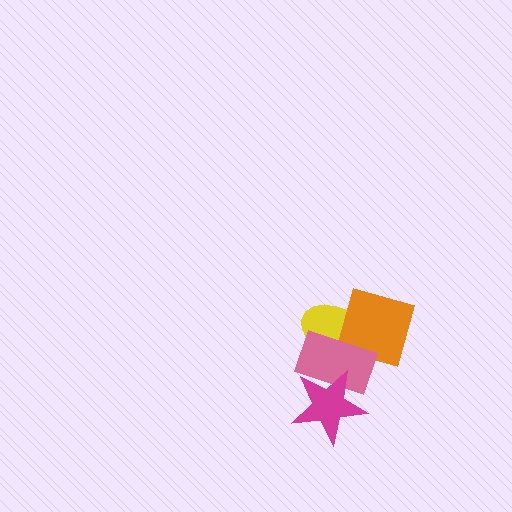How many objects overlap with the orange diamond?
2 objects overlap with the orange diamond.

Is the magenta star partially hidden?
No, no other shape covers it.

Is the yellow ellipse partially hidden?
Yes, it is partially covered by another shape.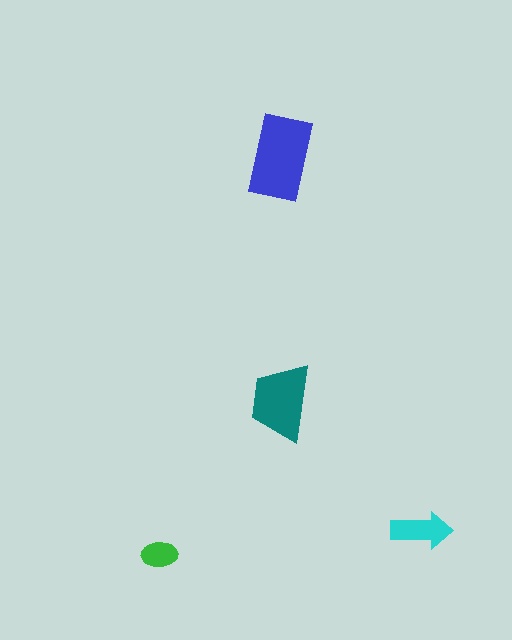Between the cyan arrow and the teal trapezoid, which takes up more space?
The teal trapezoid.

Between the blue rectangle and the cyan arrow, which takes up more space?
The blue rectangle.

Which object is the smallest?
The green ellipse.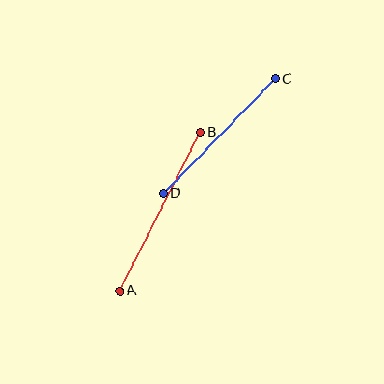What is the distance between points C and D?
The distance is approximately 160 pixels.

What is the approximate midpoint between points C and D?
The midpoint is at approximately (219, 136) pixels.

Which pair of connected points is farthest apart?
Points A and B are farthest apart.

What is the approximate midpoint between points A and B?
The midpoint is at approximately (160, 212) pixels.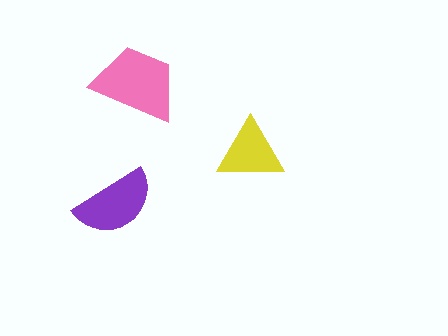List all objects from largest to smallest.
The pink trapezoid, the purple semicircle, the yellow triangle.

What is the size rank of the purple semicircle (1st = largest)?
2nd.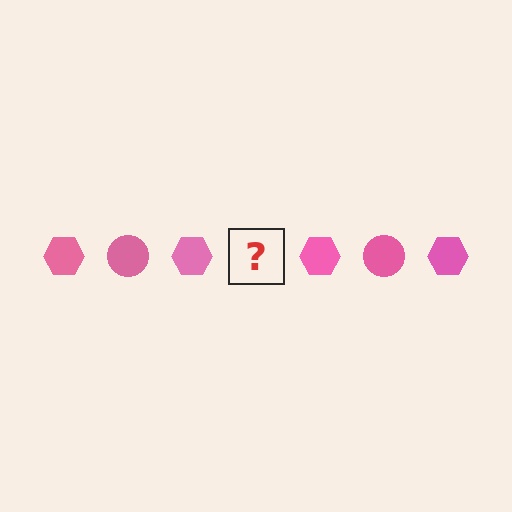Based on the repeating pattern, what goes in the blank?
The blank should be a pink circle.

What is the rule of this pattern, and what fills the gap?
The rule is that the pattern cycles through hexagon, circle shapes in pink. The gap should be filled with a pink circle.